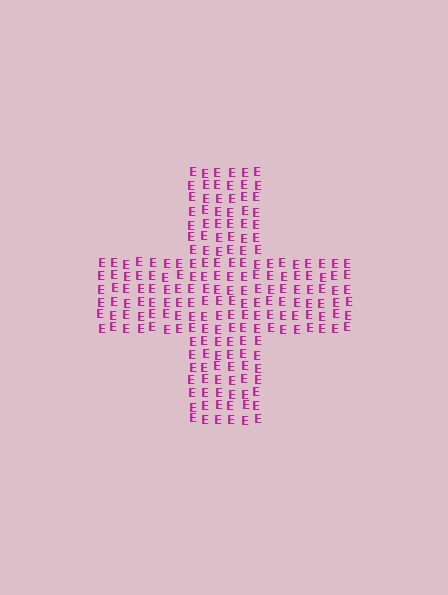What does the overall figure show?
The overall figure shows a cross.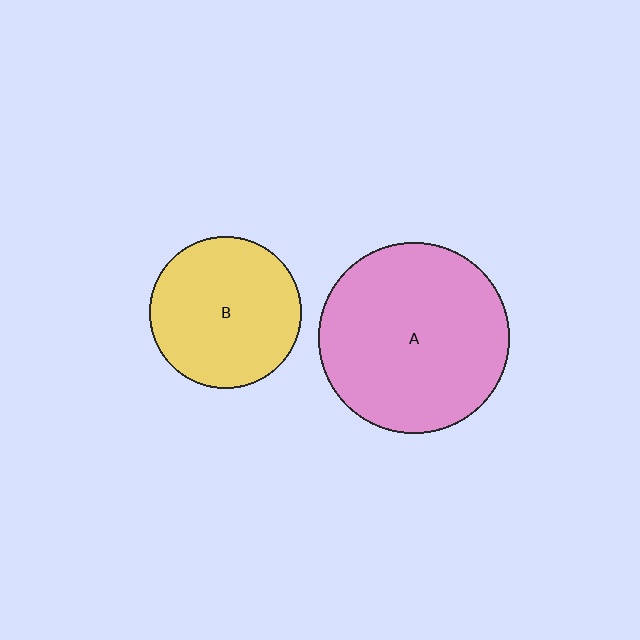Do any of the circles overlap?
No, none of the circles overlap.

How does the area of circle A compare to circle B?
Approximately 1.6 times.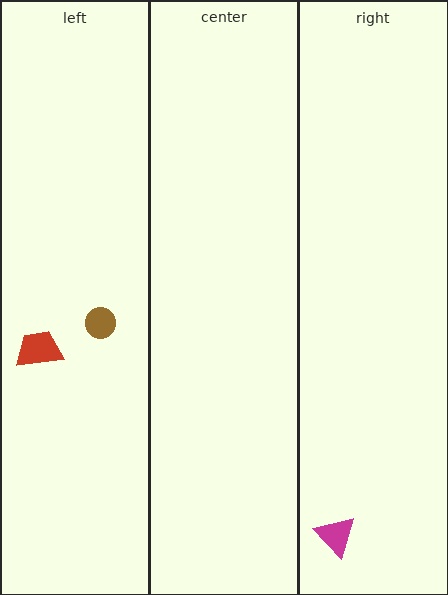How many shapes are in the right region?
1.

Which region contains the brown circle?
The left region.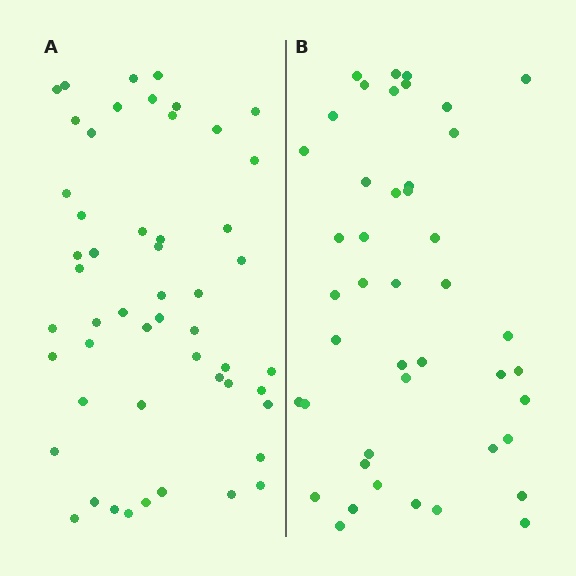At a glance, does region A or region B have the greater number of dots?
Region A (the left region) has more dots.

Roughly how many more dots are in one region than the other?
Region A has roughly 8 or so more dots than region B.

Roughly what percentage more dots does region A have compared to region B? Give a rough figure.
About 20% more.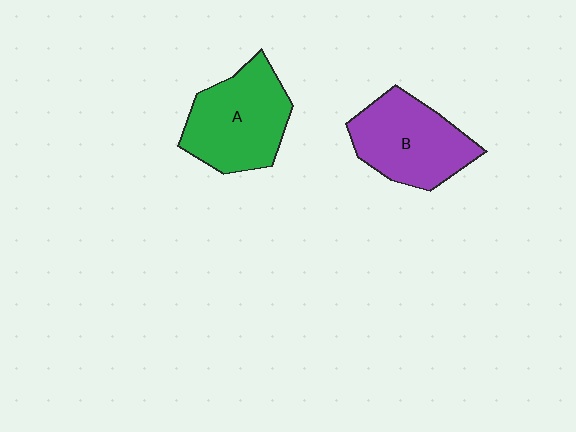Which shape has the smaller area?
Shape B (purple).